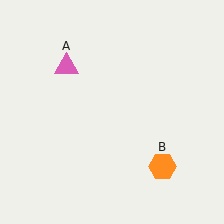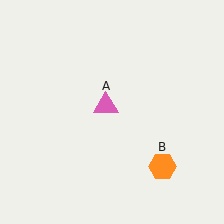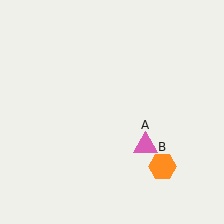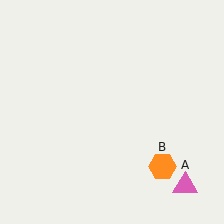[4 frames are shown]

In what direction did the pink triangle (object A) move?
The pink triangle (object A) moved down and to the right.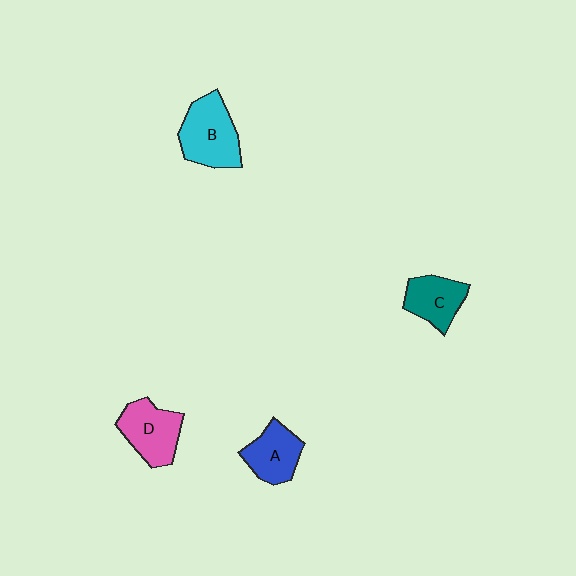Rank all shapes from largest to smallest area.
From largest to smallest: B (cyan), D (pink), A (blue), C (teal).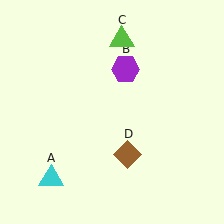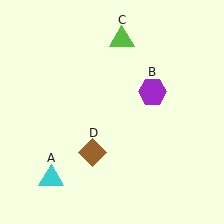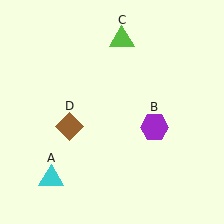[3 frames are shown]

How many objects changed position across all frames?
2 objects changed position: purple hexagon (object B), brown diamond (object D).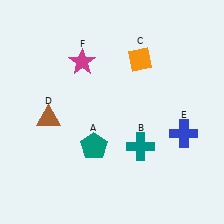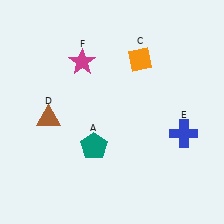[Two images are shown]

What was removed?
The teal cross (B) was removed in Image 2.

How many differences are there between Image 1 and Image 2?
There is 1 difference between the two images.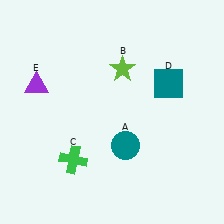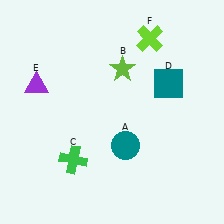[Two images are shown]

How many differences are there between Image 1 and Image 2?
There is 1 difference between the two images.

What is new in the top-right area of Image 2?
A lime cross (F) was added in the top-right area of Image 2.